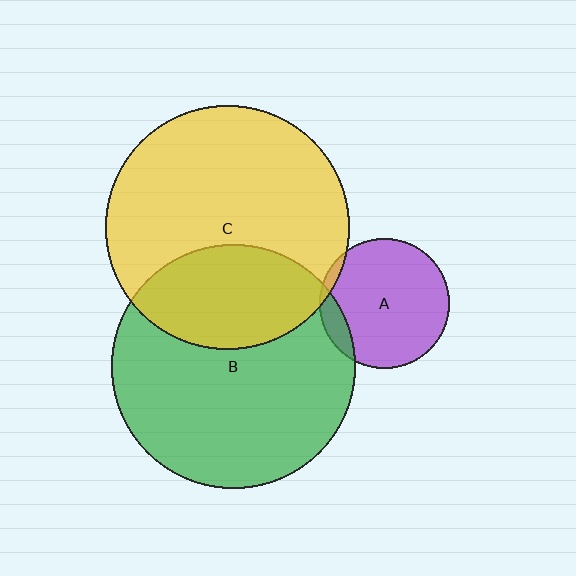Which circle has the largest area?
Circle B (green).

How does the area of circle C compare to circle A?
Approximately 3.5 times.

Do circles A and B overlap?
Yes.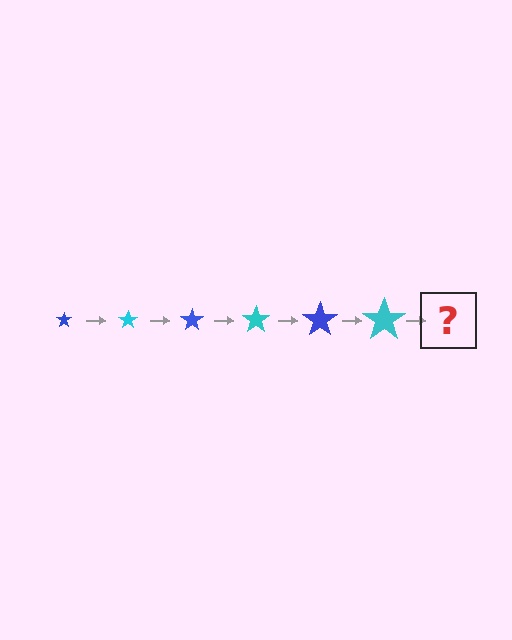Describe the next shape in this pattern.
It should be a blue star, larger than the previous one.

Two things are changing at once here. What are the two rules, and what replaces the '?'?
The two rules are that the star grows larger each step and the color cycles through blue and cyan. The '?' should be a blue star, larger than the previous one.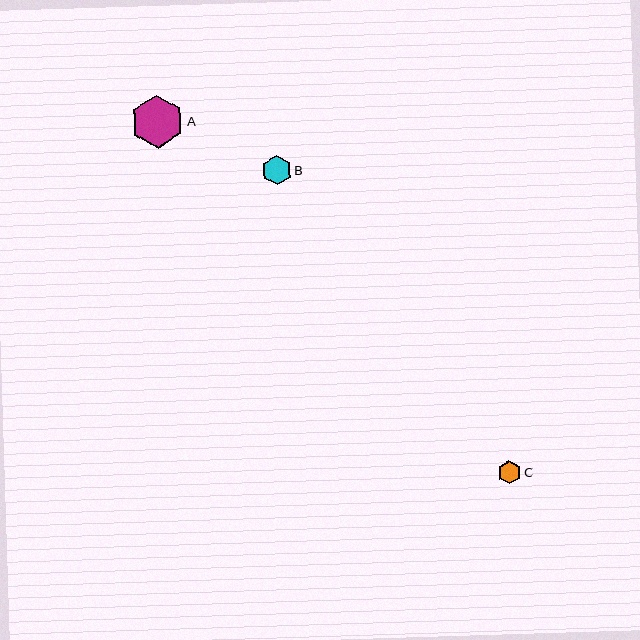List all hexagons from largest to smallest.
From largest to smallest: A, B, C.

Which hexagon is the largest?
Hexagon A is the largest with a size of approximately 53 pixels.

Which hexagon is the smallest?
Hexagon C is the smallest with a size of approximately 23 pixels.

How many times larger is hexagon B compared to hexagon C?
Hexagon B is approximately 1.3 times the size of hexagon C.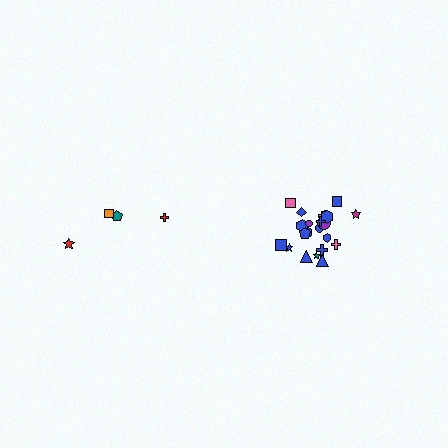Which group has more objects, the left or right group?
The right group.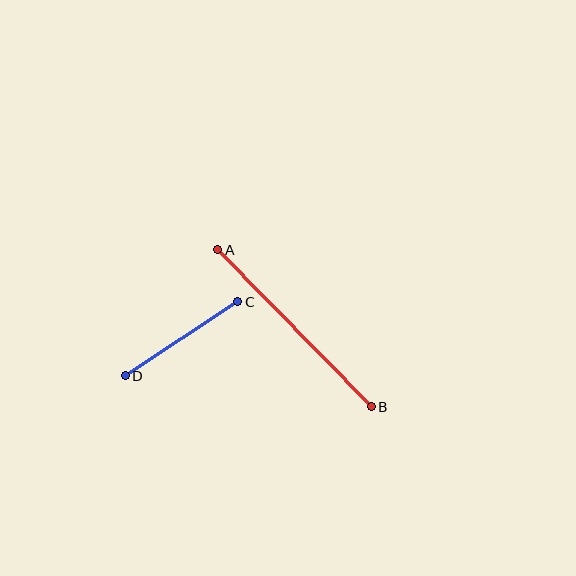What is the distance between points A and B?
The distance is approximately 220 pixels.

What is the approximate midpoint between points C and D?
The midpoint is at approximately (182, 339) pixels.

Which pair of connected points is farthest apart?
Points A and B are farthest apart.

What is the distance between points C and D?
The distance is approximately 135 pixels.